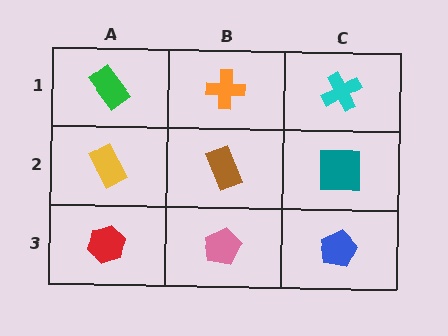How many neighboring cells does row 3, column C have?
2.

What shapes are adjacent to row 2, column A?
A green rectangle (row 1, column A), a red hexagon (row 3, column A), a brown rectangle (row 2, column B).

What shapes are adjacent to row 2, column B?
An orange cross (row 1, column B), a pink pentagon (row 3, column B), a yellow rectangle (row 2, column A), a teal square (row 2, column C).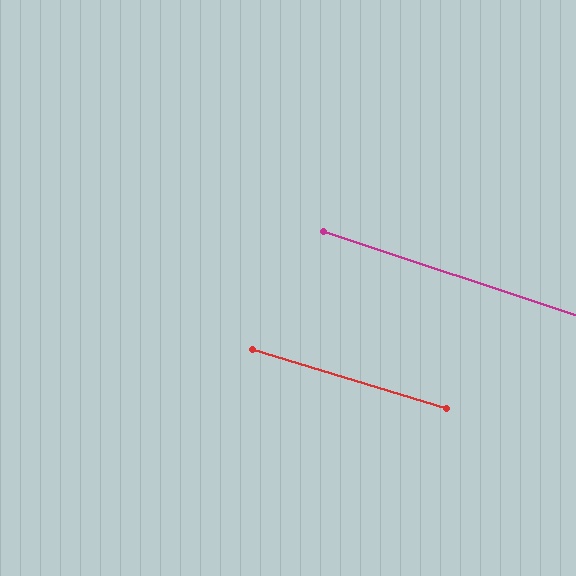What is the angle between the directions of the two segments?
Approximately 1 degree.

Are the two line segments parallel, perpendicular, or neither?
Parallel — their directions differ by only 1.4°.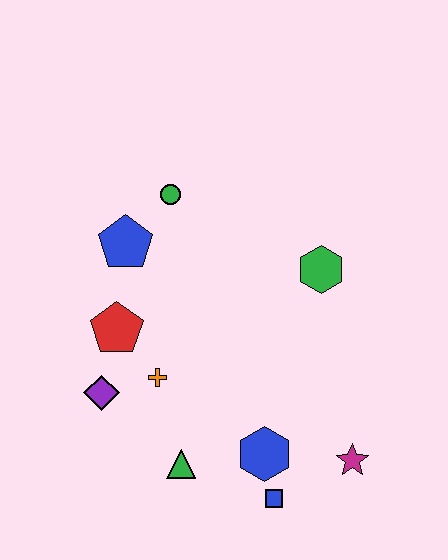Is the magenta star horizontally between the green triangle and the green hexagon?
No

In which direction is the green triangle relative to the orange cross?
The green triangle is below the orange cross.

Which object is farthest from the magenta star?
The green circle is farthest from the magenta star.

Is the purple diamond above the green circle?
No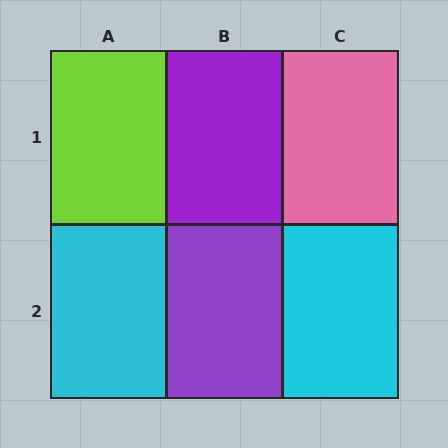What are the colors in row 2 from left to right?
Cyan, purple, cyan.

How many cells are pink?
1 cell is pink.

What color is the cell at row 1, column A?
Lime.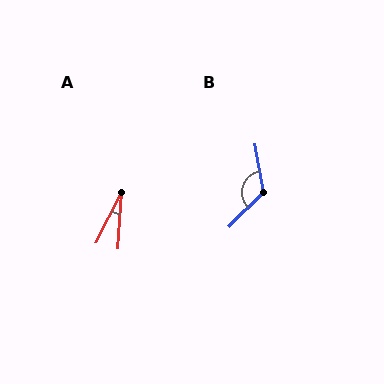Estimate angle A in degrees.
Approximately 23 degrees.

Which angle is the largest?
B, at approximately 125 degrees.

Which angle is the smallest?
A, at approximately 23 degrees.